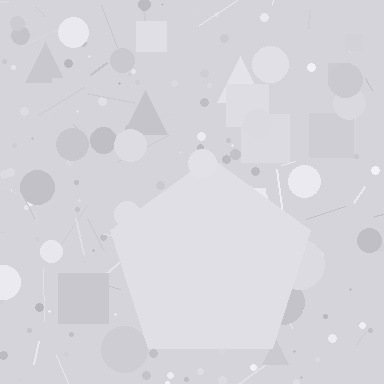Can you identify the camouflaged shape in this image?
The camouflaged shape is a pentagon.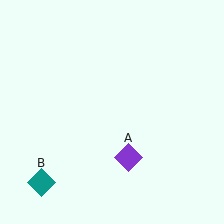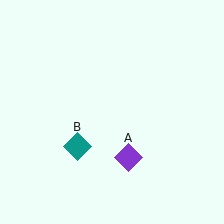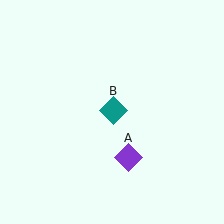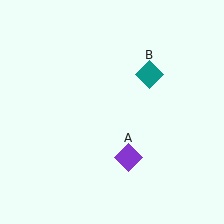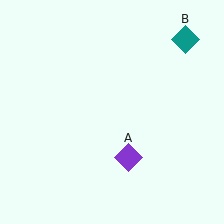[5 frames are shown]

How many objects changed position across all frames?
1 object changed position: teal diamond (object B).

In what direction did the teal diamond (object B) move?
The teal diamond (object B) moved up and to the right.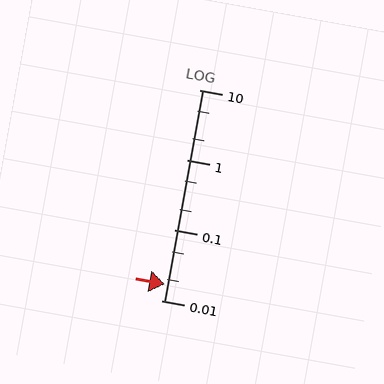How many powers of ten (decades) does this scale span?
The scale spans 3 decades, from 0.01 to 10.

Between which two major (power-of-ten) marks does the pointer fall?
The pointer is between 0.01 and 0.1.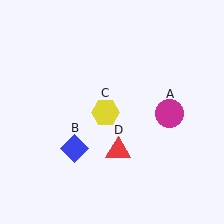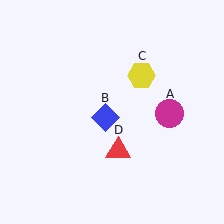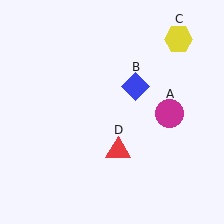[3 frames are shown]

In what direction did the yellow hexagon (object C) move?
The yellow hexagon (object C) moved up and to the right.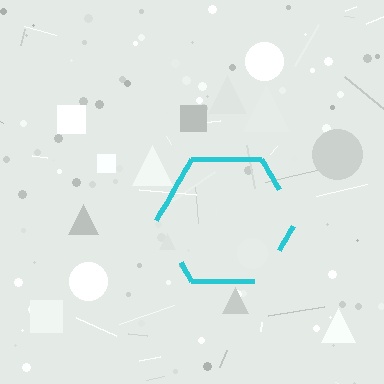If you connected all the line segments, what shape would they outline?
They would outline a hexagon.